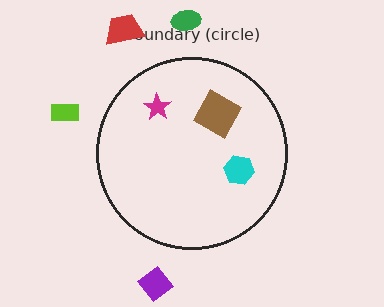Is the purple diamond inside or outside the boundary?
Outside.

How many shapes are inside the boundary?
3 inside, 4 outside.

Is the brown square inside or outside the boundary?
Inside.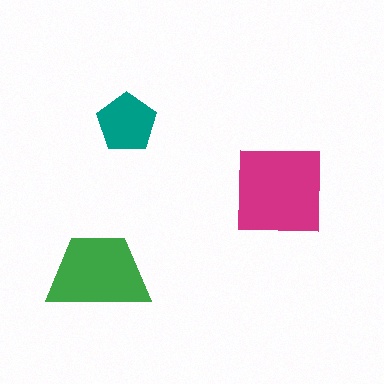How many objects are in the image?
There are 3 objects in the image.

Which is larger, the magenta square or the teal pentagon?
The magenta square.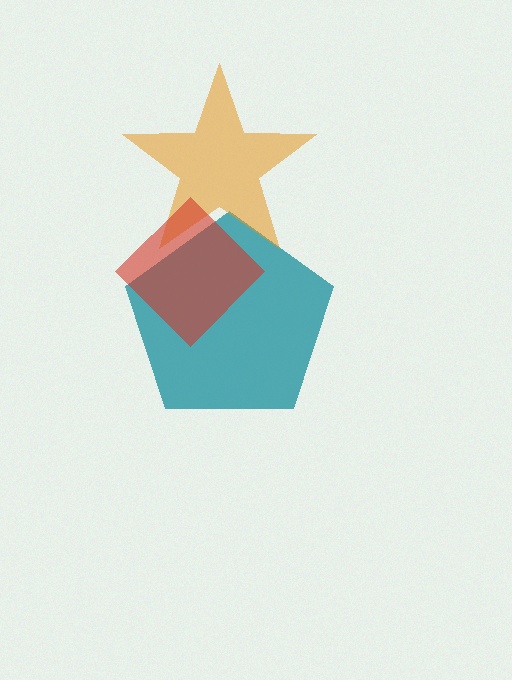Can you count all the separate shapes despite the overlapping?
Yes, there are 3 separate shapes.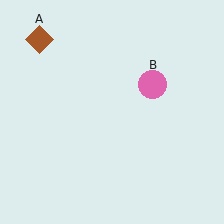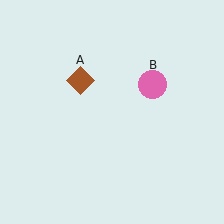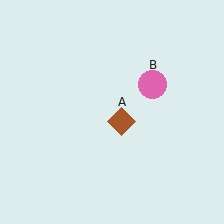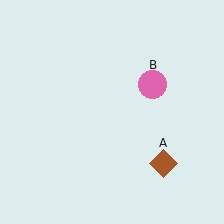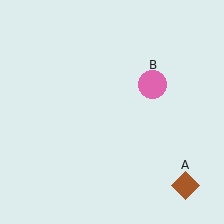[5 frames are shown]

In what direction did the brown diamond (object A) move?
The brown diamond (object A) moved down and to the right.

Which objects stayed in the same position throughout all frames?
Pink circle (object B) remained stationary.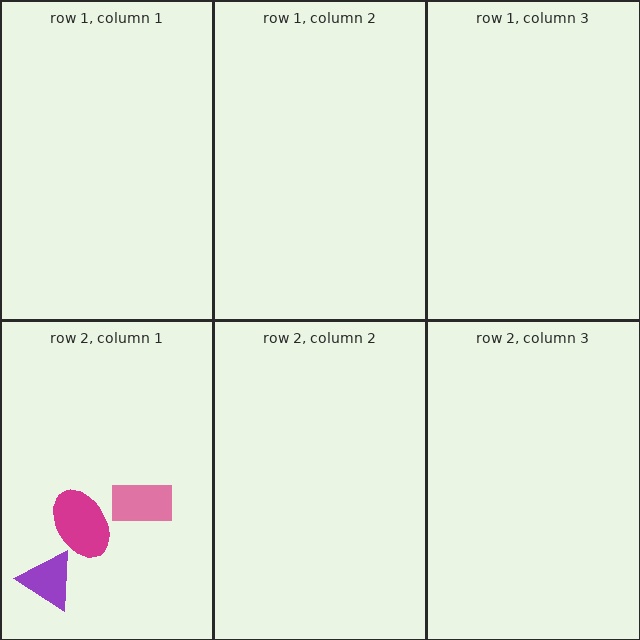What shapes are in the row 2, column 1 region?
The purple triangle, the pink rectangle, the magenta ellipse.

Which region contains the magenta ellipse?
The row 2, column 1 region.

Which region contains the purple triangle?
The row 2, column 1 region.